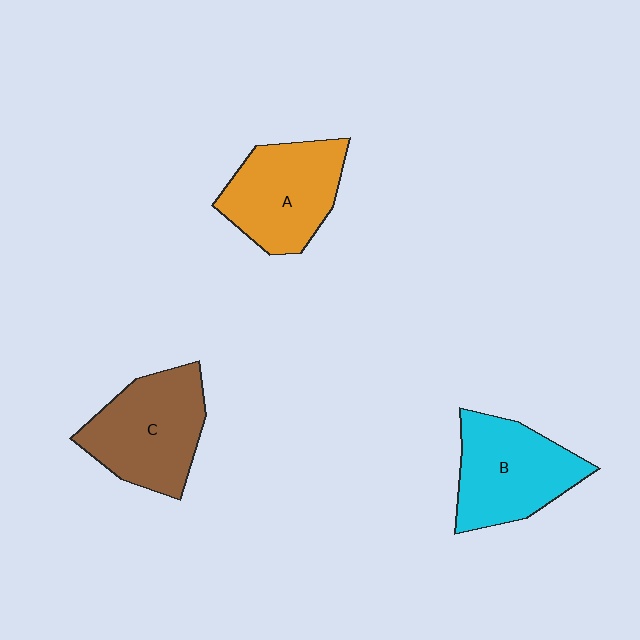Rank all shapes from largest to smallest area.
From largest to smallest: C (brown), B (cyan), A (orange).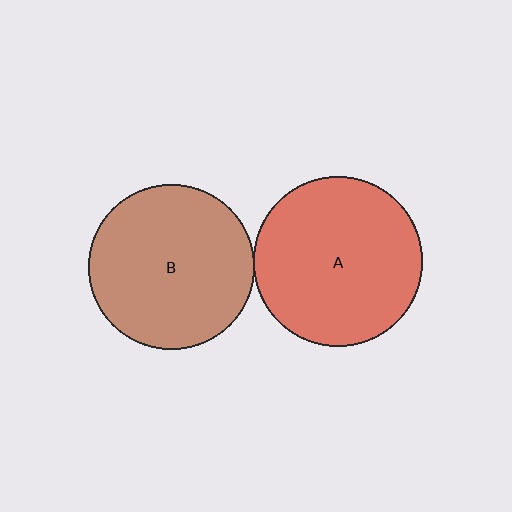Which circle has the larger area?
Circle A (red).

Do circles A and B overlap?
Yes.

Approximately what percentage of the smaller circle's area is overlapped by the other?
Approximately 5%.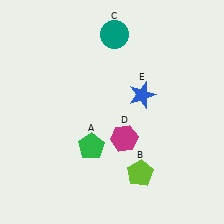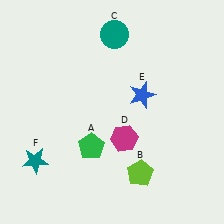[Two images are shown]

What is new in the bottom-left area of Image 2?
A teal star (F) was added in the bottom-left area of Image 2.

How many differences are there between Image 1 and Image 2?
There is 1 difference between the two images.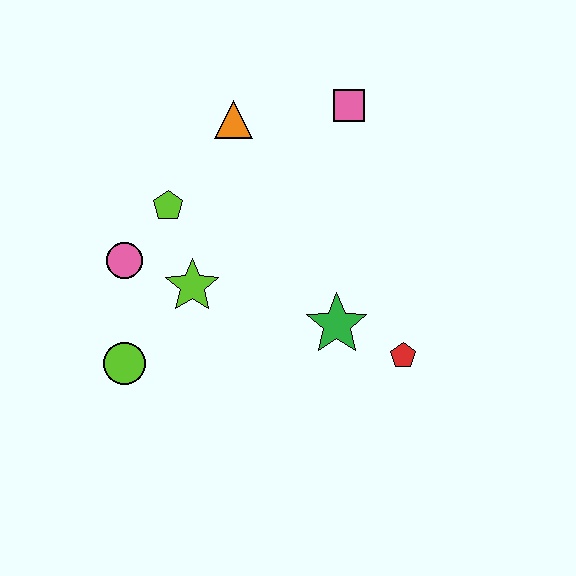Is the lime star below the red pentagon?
No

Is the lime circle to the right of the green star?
No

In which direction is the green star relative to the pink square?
The green star is below the pink square.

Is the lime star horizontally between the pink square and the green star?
No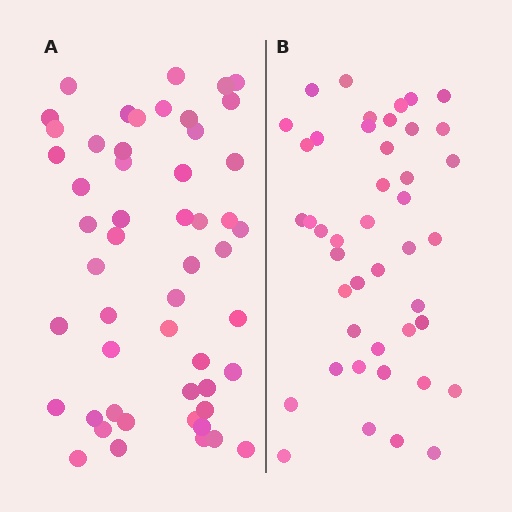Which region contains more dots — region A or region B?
Region A (the left region) has more dots.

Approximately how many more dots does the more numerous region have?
Region A has roughly 8 or so more dots than region B.